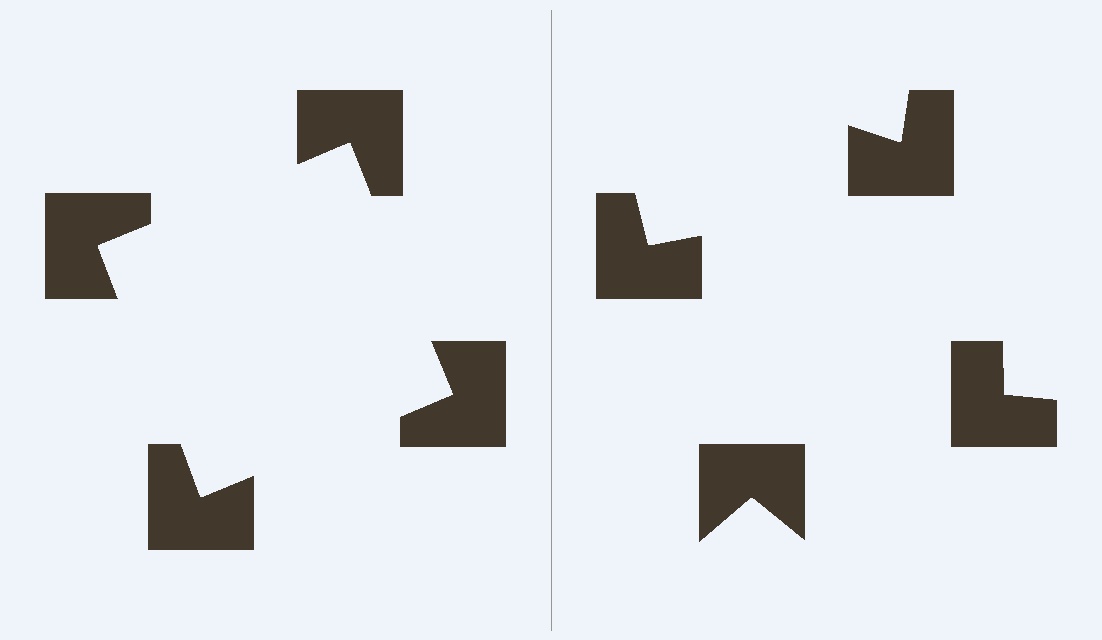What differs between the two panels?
The notched squares are positioned identically on both sides; only the wedge orientations differ. On the left they align to a square; on the right they are misaligned.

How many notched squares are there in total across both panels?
8 — 4 on each side.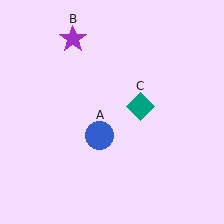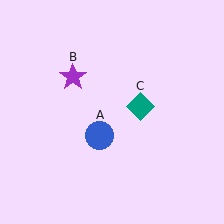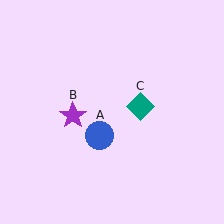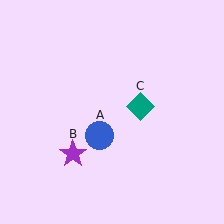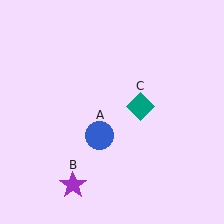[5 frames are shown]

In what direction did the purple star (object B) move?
The purple star (object B) moved down.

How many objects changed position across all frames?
1 object changed position: purple star (object B).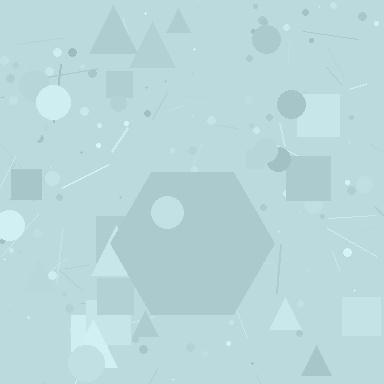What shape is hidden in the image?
A hexagon is hidden in the image.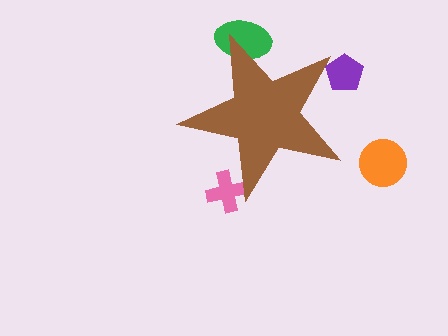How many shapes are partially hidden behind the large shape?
3 shapes are partially hidden.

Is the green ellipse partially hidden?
Yes, the green ellipse is partially hidden behind the brown star.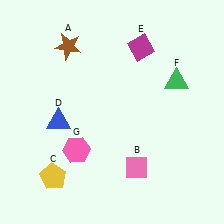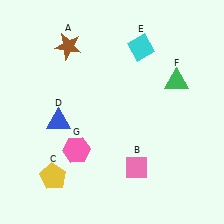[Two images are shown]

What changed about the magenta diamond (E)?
In Image 1, E is magenta. In Image 2, it changed to cyan.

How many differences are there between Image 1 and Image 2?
There is 1 difference between the two images.